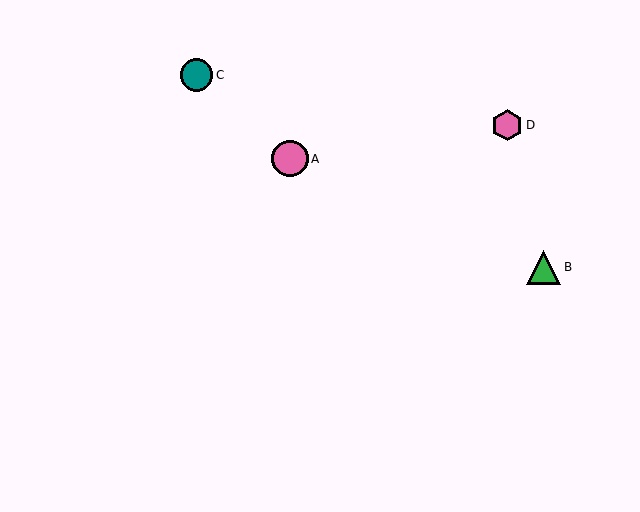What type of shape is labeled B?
Shape B is a green triangle.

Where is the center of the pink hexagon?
The center of the pink hexagon is at (507, 125).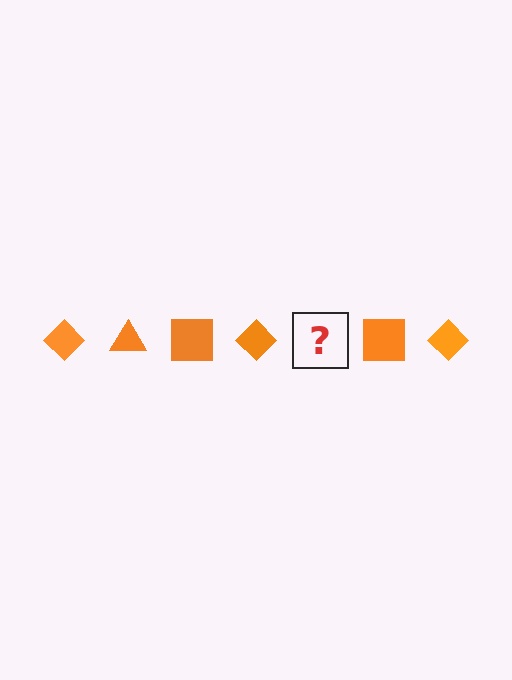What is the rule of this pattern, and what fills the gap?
The rule is that the pattern cycles through diamond, triangle, square shapes in orange. The gap should be filled with an orange triangle.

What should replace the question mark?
The question mark should be replaced with an orange triangle.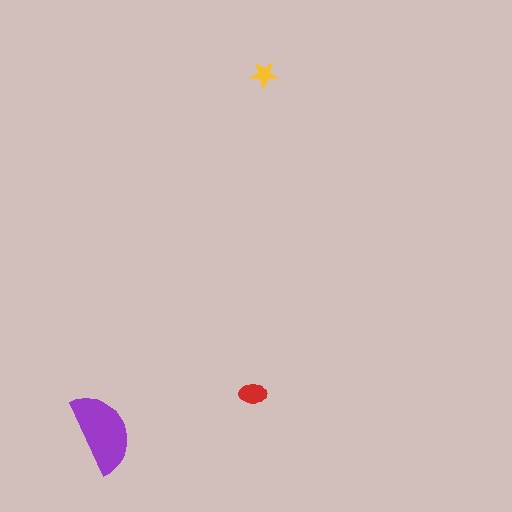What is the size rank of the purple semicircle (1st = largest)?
1st.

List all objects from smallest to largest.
The yellow star, the red ellipse, the purple semicircle.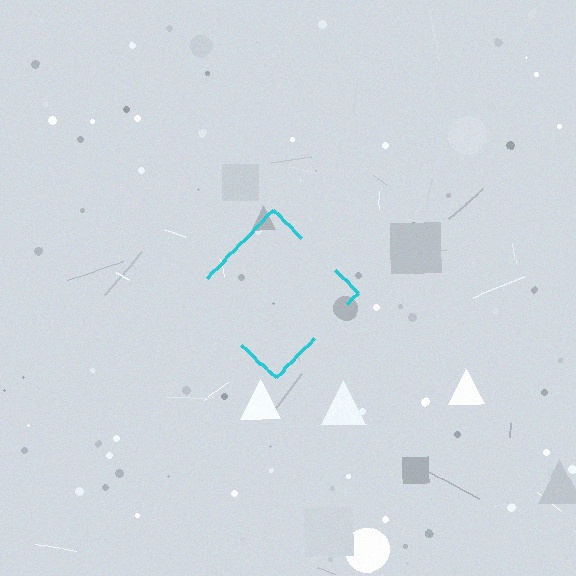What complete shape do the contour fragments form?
The contour fragments form a diamond.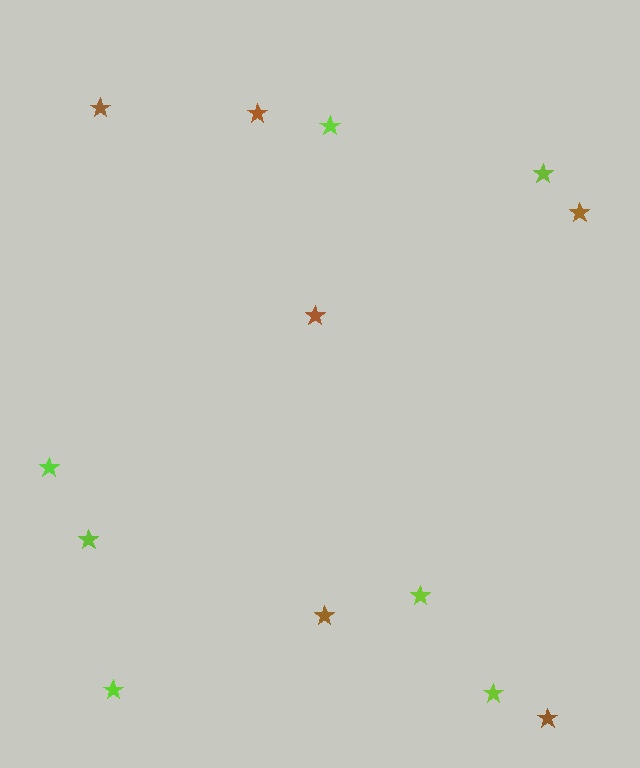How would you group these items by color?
There are 2 groups: one group of brown stars (6) and one group of lime stars (7).